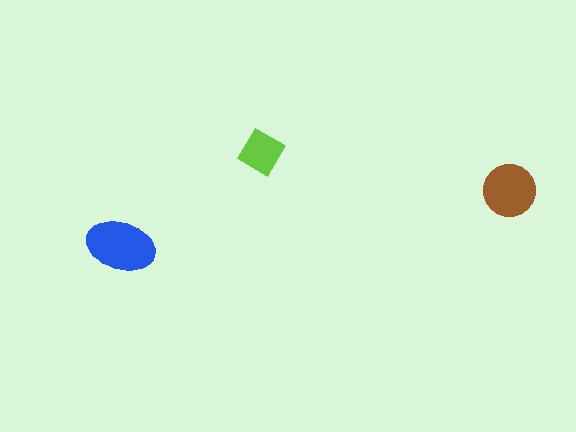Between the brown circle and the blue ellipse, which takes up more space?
The blue ellipse.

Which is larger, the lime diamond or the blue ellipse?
The blue ellipse.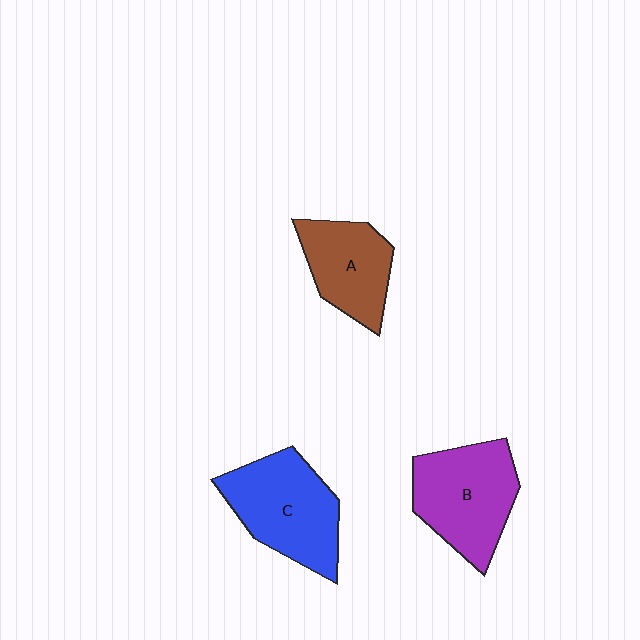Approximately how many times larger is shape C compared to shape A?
Approximately 1.3 times.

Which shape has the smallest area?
Shape A (brown).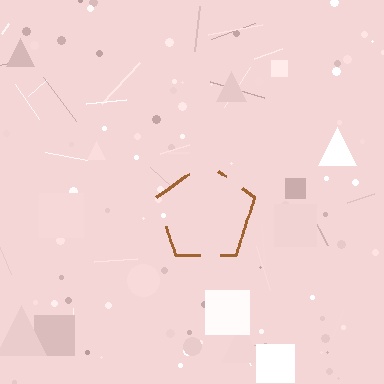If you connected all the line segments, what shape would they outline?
They would outline a pentagon.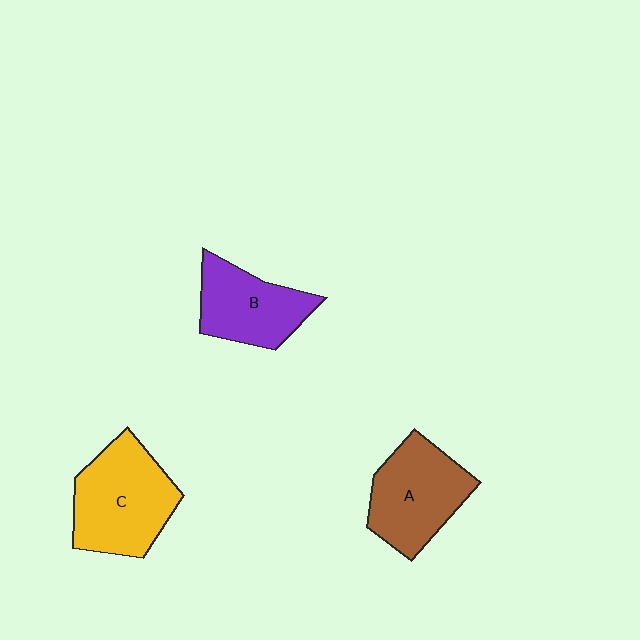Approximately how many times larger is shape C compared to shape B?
Approximately 1.3 times.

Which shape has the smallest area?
Shape B (purple).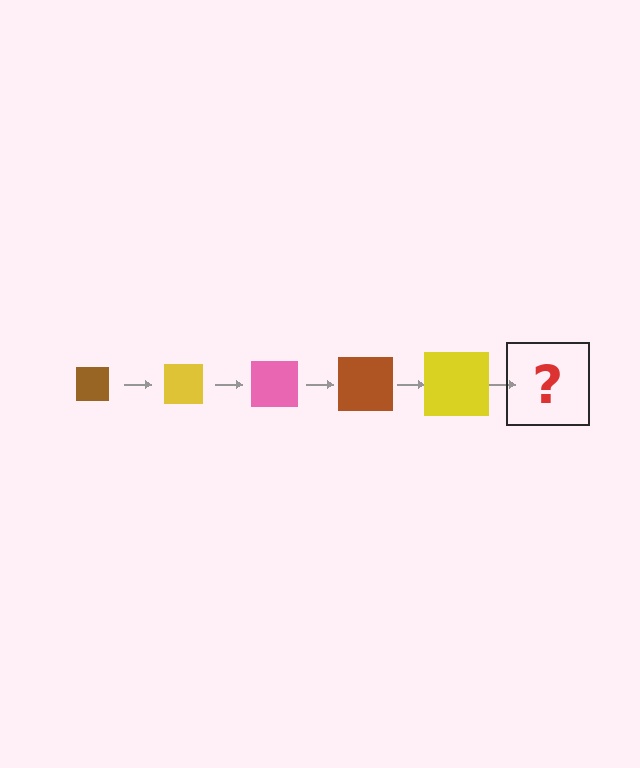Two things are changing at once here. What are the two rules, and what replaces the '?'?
The two rules are that the square grows larger each step and the color cycles through brown, yellow, and pink. The '?' should be a pink square, larger than the previous one.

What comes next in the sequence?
The next element should be a pink square, larger than the previous one.